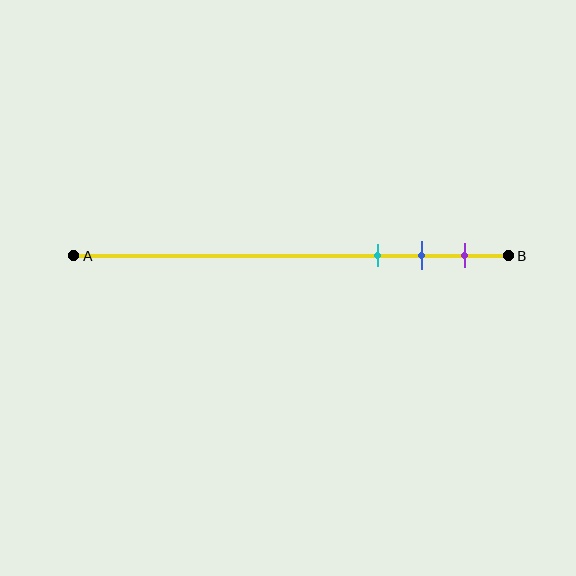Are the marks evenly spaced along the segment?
Yes, the marks are approximately evenly spaced.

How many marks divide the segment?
There are 3 marks dividing the segment.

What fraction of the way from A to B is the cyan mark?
The cyan mark is approximately 70% (0.7) of the way from A to B.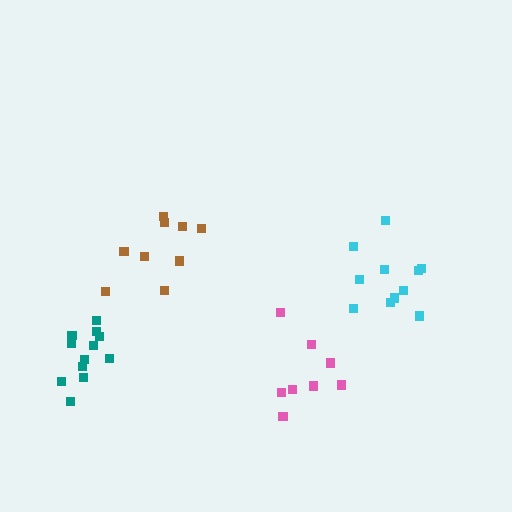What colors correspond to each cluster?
The clusters are colored: cyan, pink, teal, brown.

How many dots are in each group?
Group 1: 11 dots, Group 2: 8 dots, Group 3: 12 dots, Group 4: 9 dots (40 total).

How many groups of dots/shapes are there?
There are 4 groups.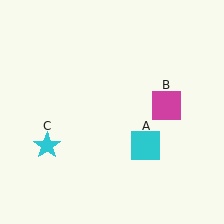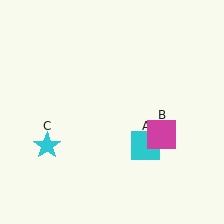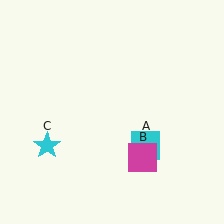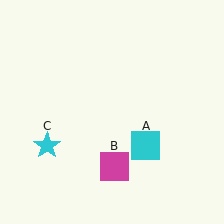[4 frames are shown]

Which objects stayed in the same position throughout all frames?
Cyan square (object A) and cyan star (object C) remained stationary.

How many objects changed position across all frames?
1 object changed position: magenta square (object B).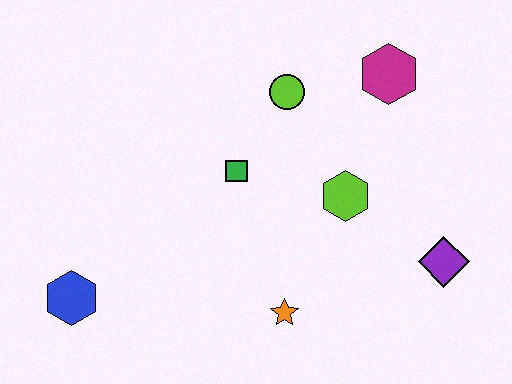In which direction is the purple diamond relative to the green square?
The purple diamond is to the right of the green square.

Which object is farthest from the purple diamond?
The blue hexagon is farthest from the purple diamond.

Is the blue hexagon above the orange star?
Yes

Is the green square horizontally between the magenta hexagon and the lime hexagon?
No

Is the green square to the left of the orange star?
Yes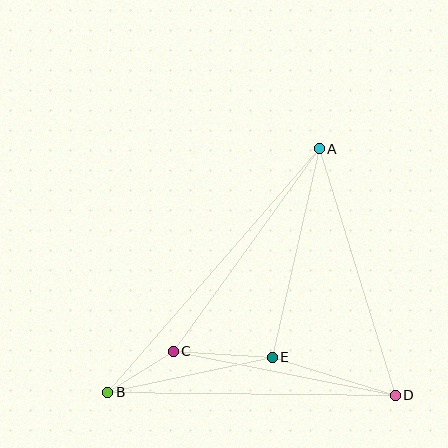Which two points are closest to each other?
Points B and C are closest to each other.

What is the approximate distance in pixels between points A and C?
The distance between A and C is approximately 250 pixels.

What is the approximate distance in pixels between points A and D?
The distance between A and D is approximately 257 pixels.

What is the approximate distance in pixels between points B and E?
The distance between B and E is approximately 168 pixels.